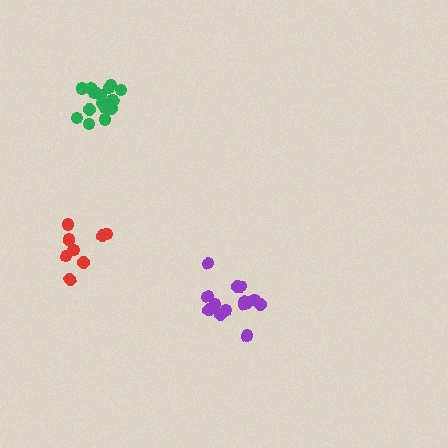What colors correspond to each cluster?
The clusters are colored: green, purple, red.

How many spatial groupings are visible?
There are 3 spatial groupings.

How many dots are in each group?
Group 1: 15 dots, Group 2: 15 dots, Group 3: 9 dots (39 total).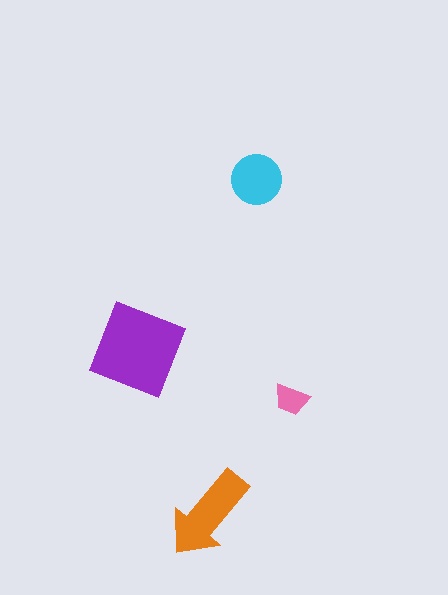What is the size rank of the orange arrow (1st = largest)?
2nd.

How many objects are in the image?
There are 4 objects in the image.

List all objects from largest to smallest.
The purple square, the orange arrow, the cyan circle, the pink trapezoid.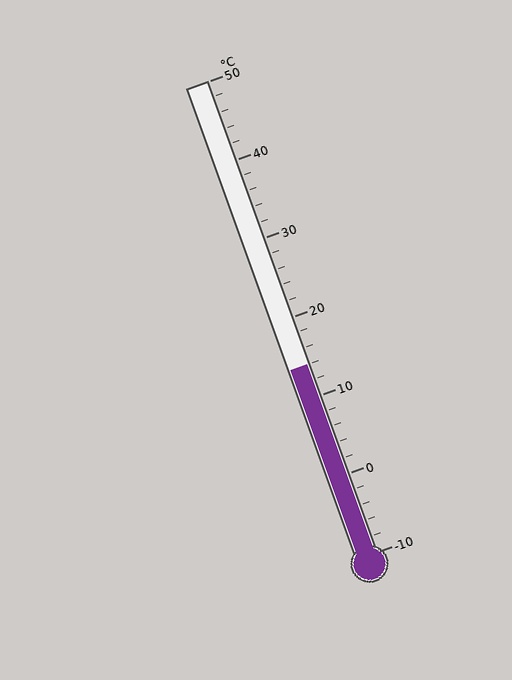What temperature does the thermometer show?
The thermometer shows approximately 14°C.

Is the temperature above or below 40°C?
The temperature is below 40°C.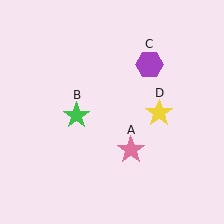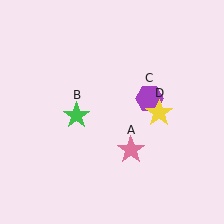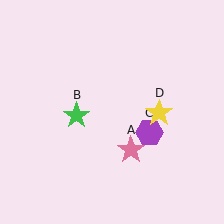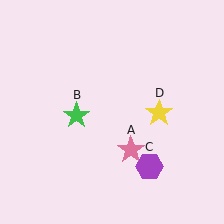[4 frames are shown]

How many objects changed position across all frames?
1 object changed position: purple hexagon (object C).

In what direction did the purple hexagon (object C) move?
The purple hexagon (object C) moved down.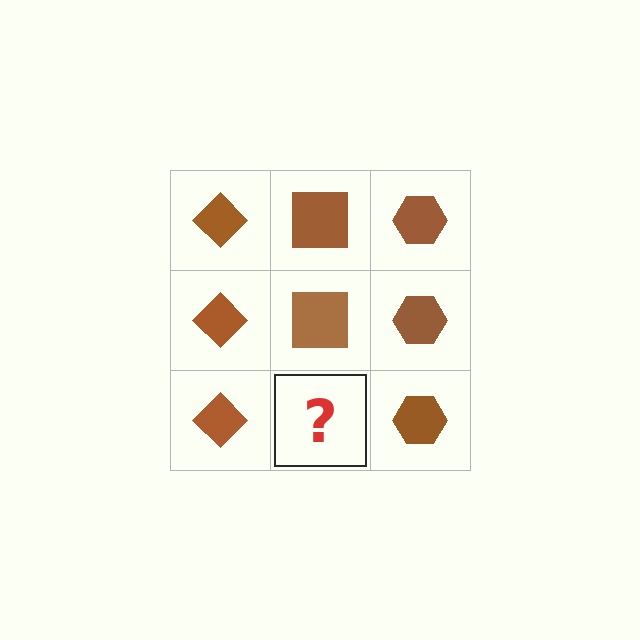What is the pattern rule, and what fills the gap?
The rule is that each column has a consistent shape. The gap should be filled with a brown square.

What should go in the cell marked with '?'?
The missing cell should contain a brown square.